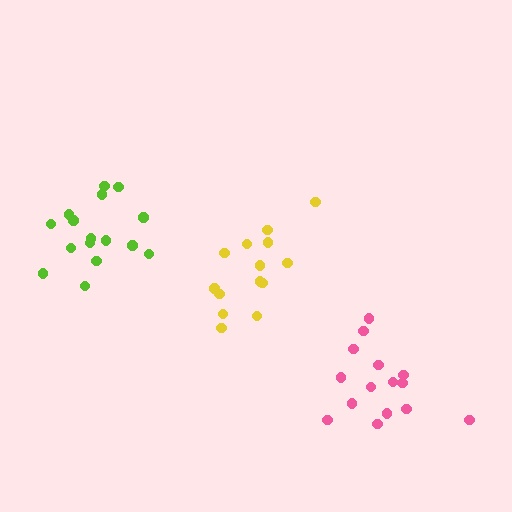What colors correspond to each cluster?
The clusters are colored: yellow, pink, lime.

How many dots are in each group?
Group 1: 14 dots, Group 2: 15 dots, Group 3: 16 dots (45 total).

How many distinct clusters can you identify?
There are 3 distinct clusters.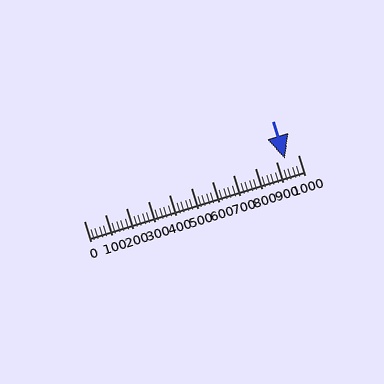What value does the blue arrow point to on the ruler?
The blue arrow points to approximately 940.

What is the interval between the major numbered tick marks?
The major tick marks are spaced 100 units apart.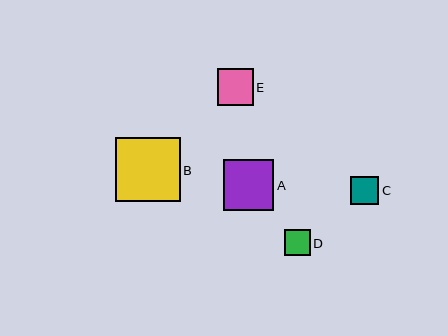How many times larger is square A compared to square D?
Square A is approximately 2.0 times the size of square D.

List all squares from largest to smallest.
From largest to smallest: B, A, E, C, D.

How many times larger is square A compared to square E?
Square A is approximately 1.4 times the size of square E.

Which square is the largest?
Square B is the largest with a size of approximately 64 pixels.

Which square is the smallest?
Square D is the smallest with a size of approximately 26 pixels.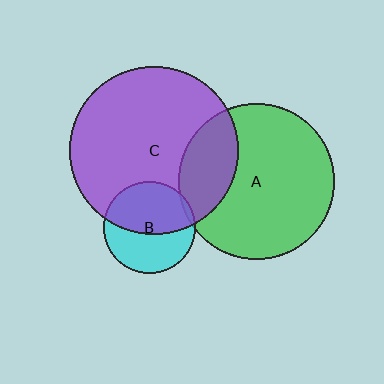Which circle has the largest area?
Circle C (purple).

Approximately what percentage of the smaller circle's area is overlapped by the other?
Approximately 5%.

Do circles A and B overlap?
Yes.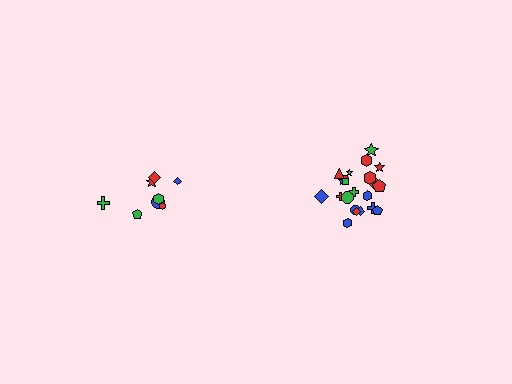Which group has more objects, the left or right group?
The right group.